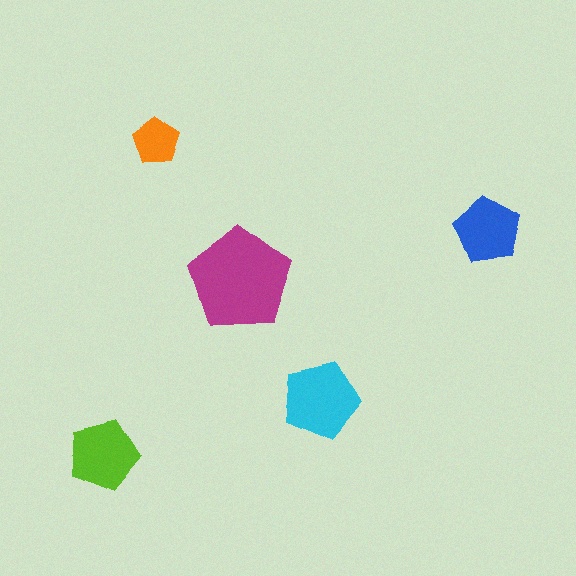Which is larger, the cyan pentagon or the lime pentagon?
The cyan one.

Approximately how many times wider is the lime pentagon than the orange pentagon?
About 1.5 times wider.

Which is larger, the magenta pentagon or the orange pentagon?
The magenta one.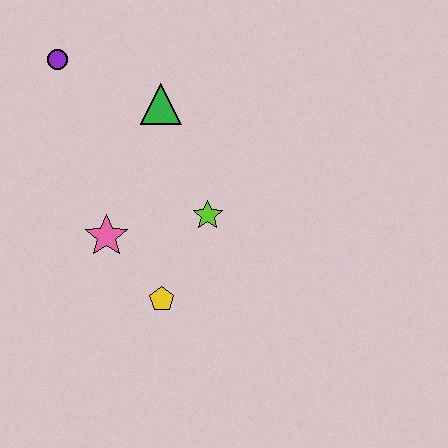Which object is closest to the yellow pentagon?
The pink star is closest to the yellow pentagon.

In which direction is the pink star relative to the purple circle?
The pink star is below the purple circle.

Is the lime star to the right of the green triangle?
Yes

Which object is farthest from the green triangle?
The yellow pentagon is farthest from the green triangle.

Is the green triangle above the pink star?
Yes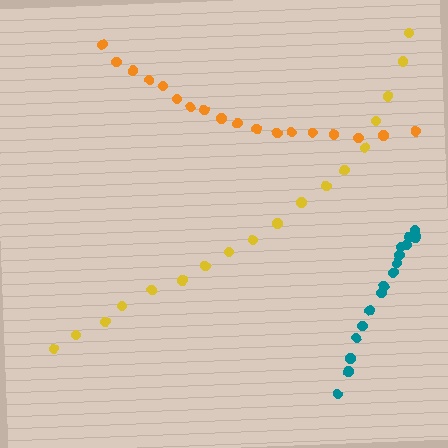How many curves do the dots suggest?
There are 3 distinct paths.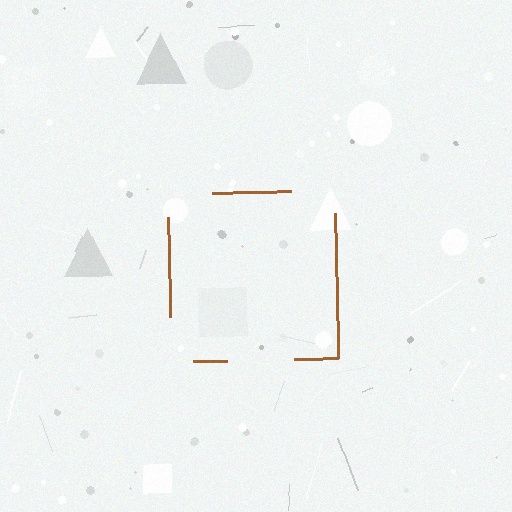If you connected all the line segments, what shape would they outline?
They would outline a square.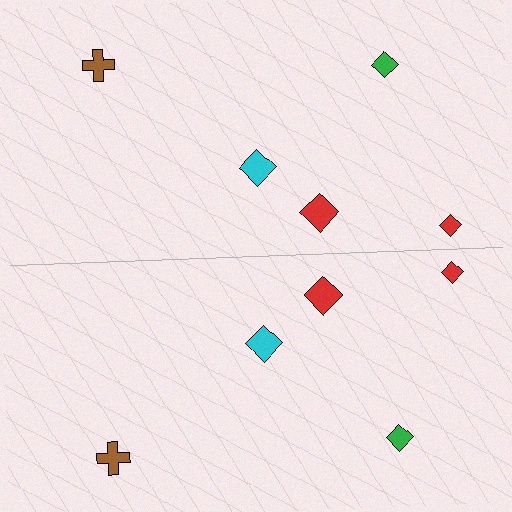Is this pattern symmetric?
Yes, this pattern has bilateral (reflection) symmetry.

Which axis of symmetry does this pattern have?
The pattern has a horizontal axis of symmetry running through the center of the image.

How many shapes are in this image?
There are 10 shapes in this image.